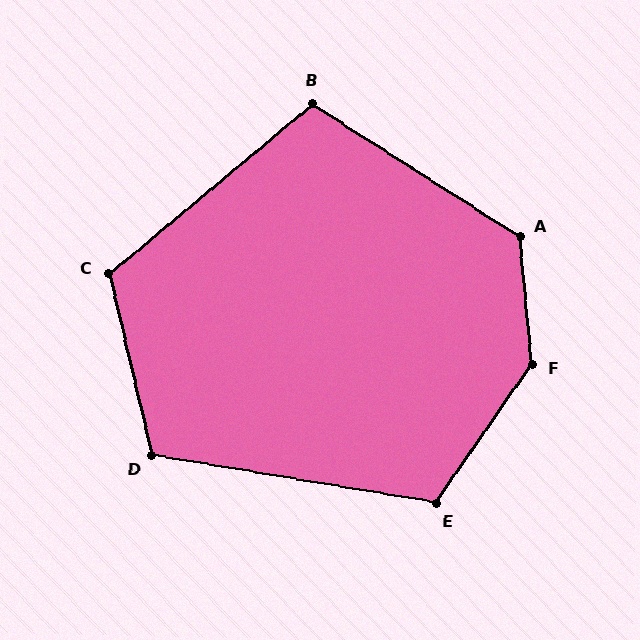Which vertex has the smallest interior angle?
B, at approximately 108 degrees.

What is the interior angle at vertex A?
Approximately 128 degrees (obtuse).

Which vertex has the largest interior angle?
F, at approximately 140 degrees.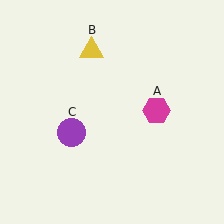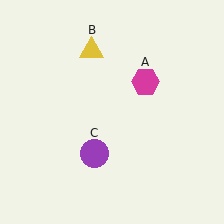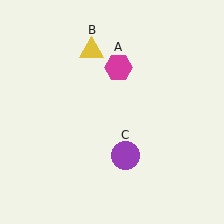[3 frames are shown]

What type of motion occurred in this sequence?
The magenta hexagon (object A), purple circle (object C) rotated counterclockwise around the center of the scene.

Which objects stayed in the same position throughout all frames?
Yellow triangle (object B) remained stationary.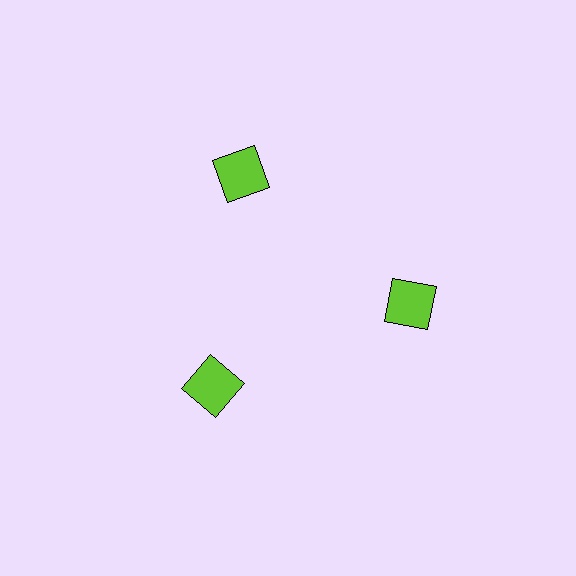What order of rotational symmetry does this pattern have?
This pattern has 3-fold rotational symmetry.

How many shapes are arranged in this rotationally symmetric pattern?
There are 3 shapes, arranged in 3 groups of 1.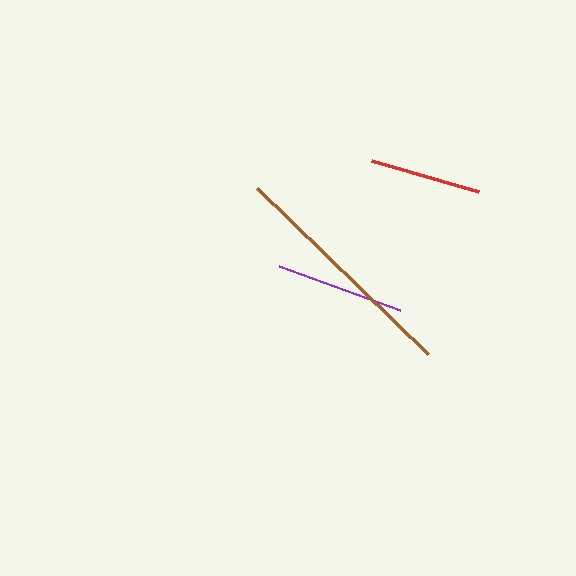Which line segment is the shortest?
The red line is the shortest at approximately 111 pixels.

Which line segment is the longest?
The brown line is the longest at approximately 238 pixels.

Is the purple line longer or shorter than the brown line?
The brown line is longer than the purple line.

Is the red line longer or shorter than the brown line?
The brown line is longer than the red line.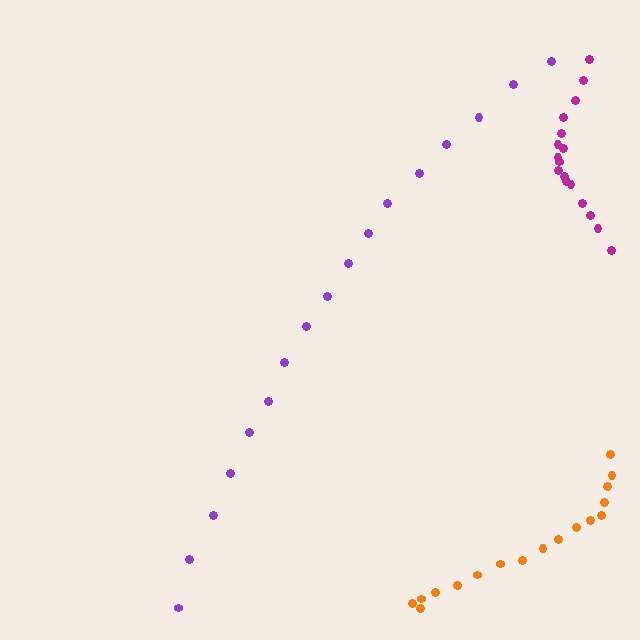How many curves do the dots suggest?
There are 3 distinct paths.